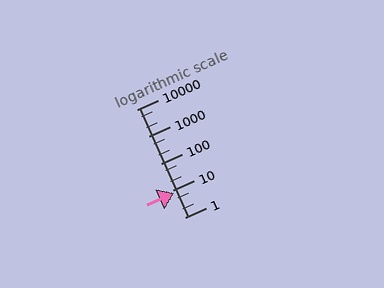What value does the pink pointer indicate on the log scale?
The pointer indicates approximately 8.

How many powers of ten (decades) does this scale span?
The scale spans 4 decades, from 1 to 10000.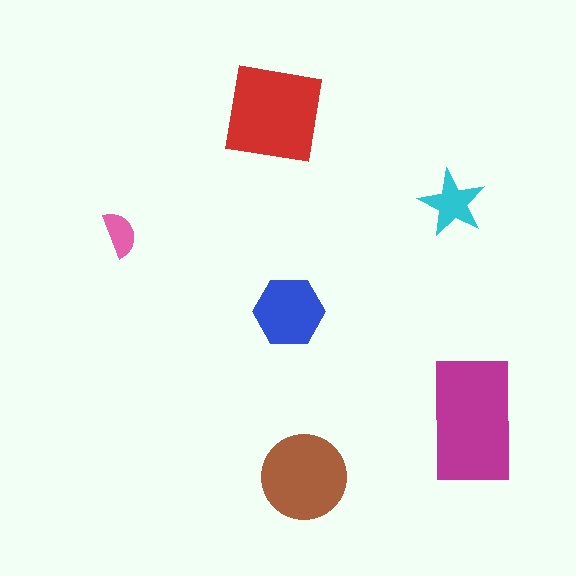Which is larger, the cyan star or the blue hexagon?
The blue hexagon.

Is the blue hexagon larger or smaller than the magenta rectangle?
Smaller.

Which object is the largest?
The magenta rectangle.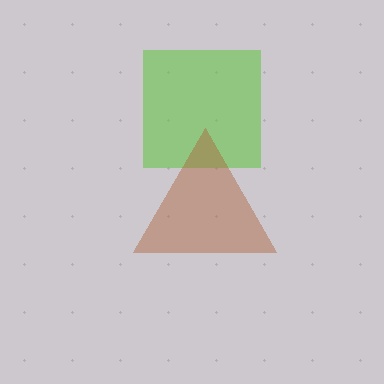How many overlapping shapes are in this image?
There are 2 overlapping shapes in the image.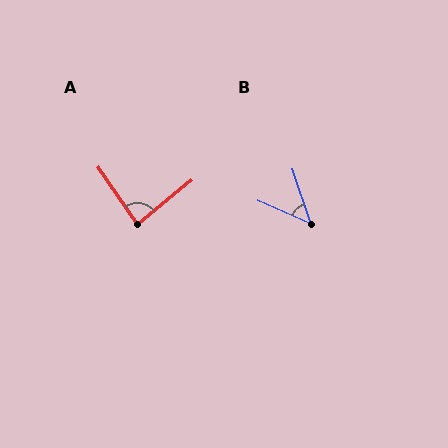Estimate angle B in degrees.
Approximately 47 degrees.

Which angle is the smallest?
B, at approximately 47 degrees.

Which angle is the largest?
A, at approximately 85 degrees.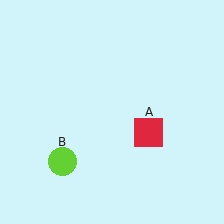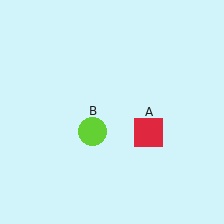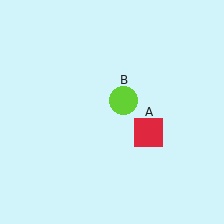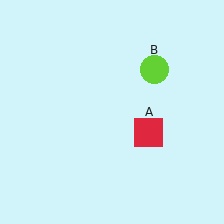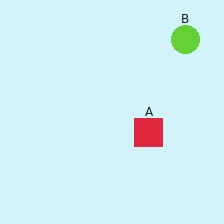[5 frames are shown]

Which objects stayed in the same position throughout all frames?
Red square (object A) remained stationary.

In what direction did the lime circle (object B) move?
The lime circle (object B) moved up and to the right.